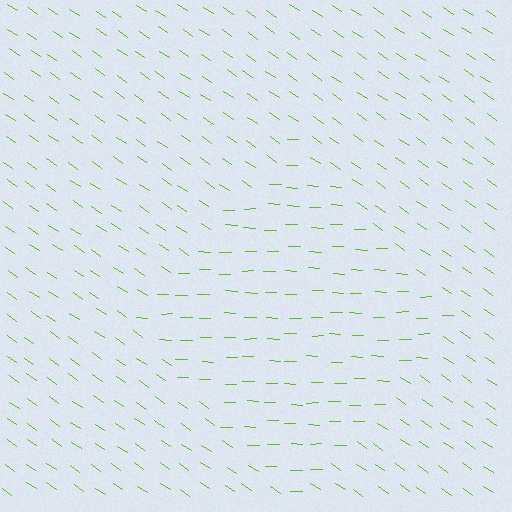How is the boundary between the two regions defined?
The boundary is defined purely by a change in line orientation (approximately 33 degrees difference). All lines are the same color and thickness.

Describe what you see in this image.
The image is filled with small lime line segments. A diamond region in the image has lines oriented differently from the surrounding lines, creating a visible texture boundary.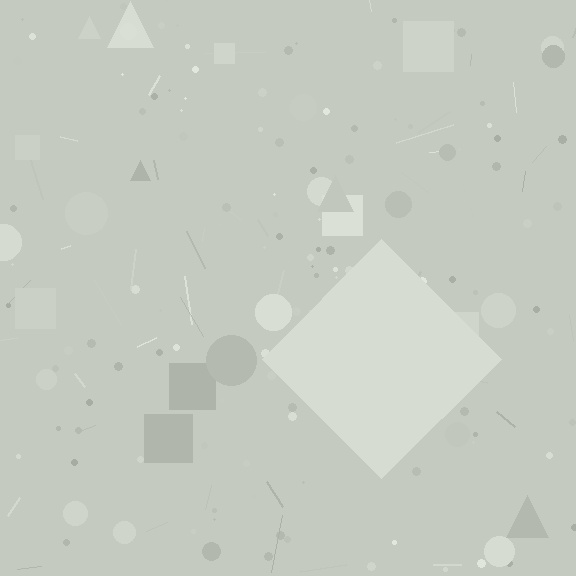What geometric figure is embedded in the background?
A diamond is embedded in the background.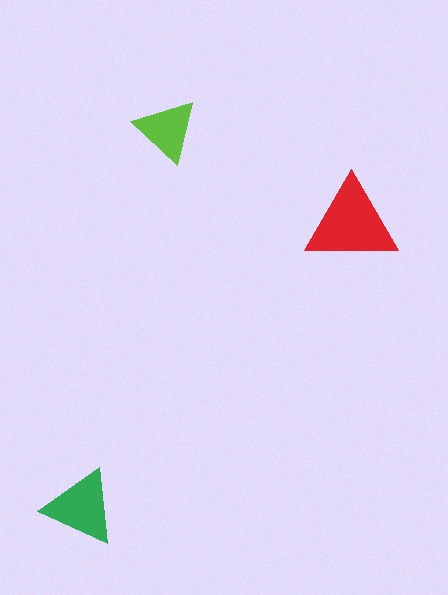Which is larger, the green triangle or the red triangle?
The red one.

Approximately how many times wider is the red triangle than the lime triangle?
About 1.5 times wider.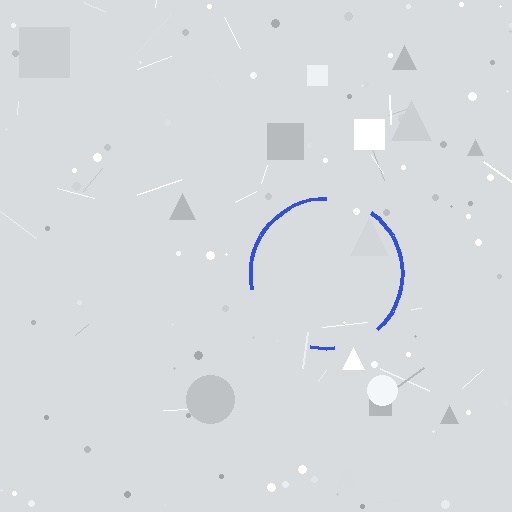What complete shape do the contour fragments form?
The contour fragments form a circle.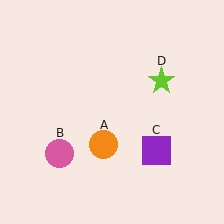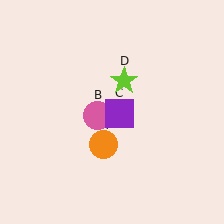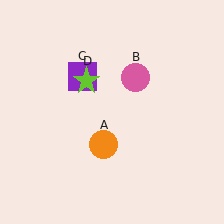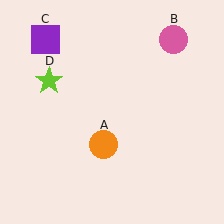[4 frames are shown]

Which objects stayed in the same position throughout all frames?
Orange circle (object A) remained stationary.